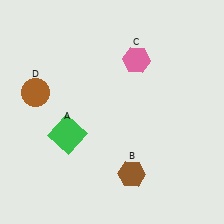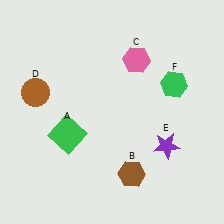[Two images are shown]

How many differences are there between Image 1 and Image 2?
There are 2 differences between the two images.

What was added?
A purple star (E), a green hexagon (F) were added in Image 2.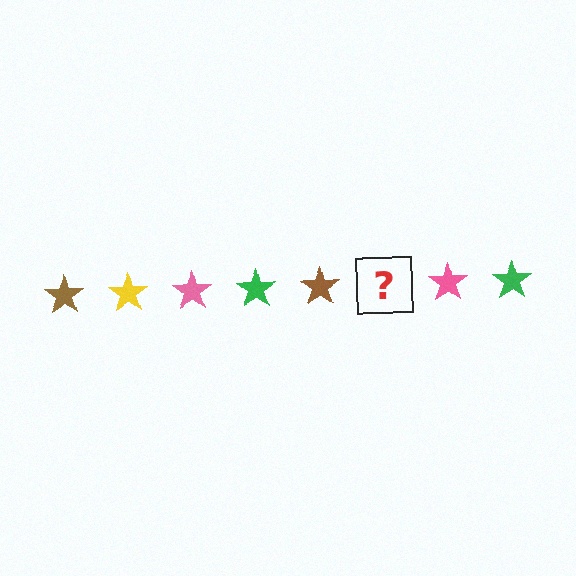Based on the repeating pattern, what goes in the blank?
The blank should be a yellow star.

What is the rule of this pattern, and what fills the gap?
The rule is that the pattern cycles through brown, yellow, pink, green stars. The gap should be filled with a yellow star.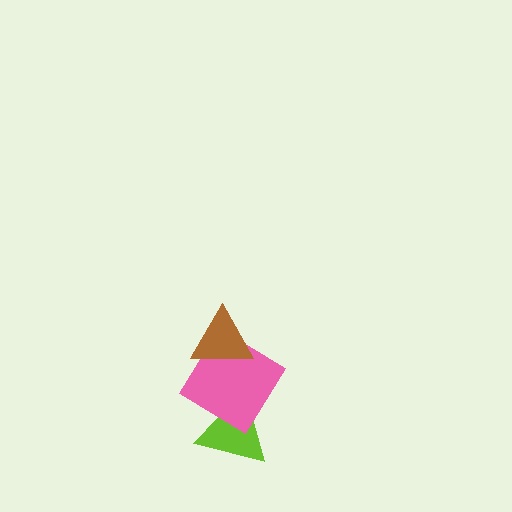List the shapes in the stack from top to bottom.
From top to bottom: the brown triangle, the pink diamond, the lime triangle.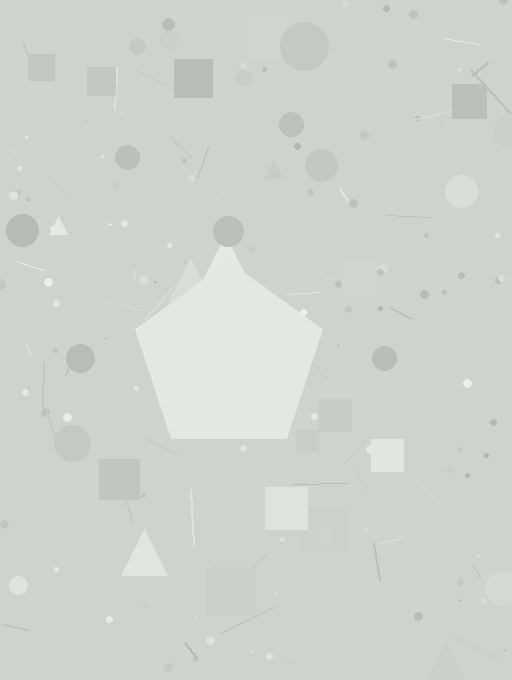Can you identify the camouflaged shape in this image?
The camouflaged shape is a pentagon.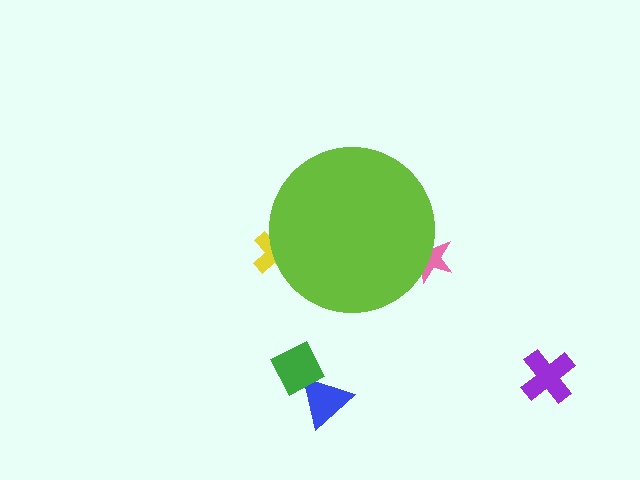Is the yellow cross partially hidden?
Yes, the yellow cross is partially hidden behind the lime circle.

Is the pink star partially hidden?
Yes, the pink star is partially hidden behind the lime circle.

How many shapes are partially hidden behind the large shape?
2 shapes are partially hidden.